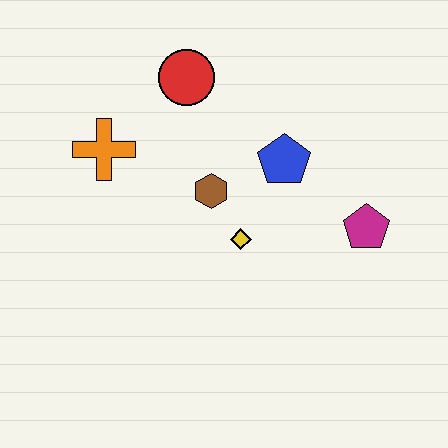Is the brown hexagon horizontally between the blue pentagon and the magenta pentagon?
No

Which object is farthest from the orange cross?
The magenta pentagon is farthest from the orange cross.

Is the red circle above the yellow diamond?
Yes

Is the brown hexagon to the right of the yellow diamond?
No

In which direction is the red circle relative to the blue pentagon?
The red circle is to the left of the blue pentagon.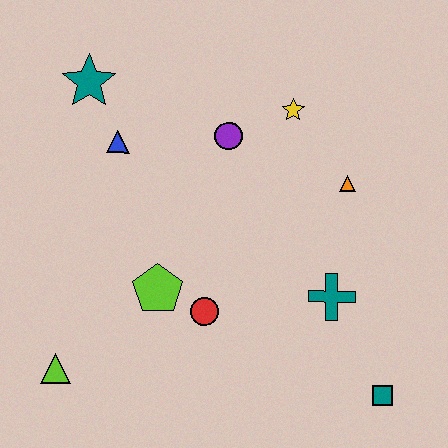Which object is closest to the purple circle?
The yellow star is closest to the purple circle.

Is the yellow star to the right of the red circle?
Yes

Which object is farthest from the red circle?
The teal star is farthest from the red circle.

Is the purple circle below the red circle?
No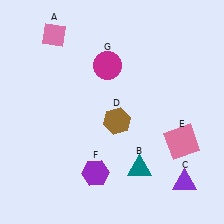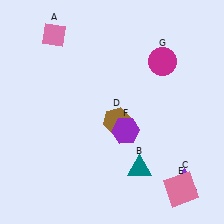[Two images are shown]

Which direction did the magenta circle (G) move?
The magenta circle (G) moved right.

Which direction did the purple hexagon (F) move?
The purple hexagon (F) moved up.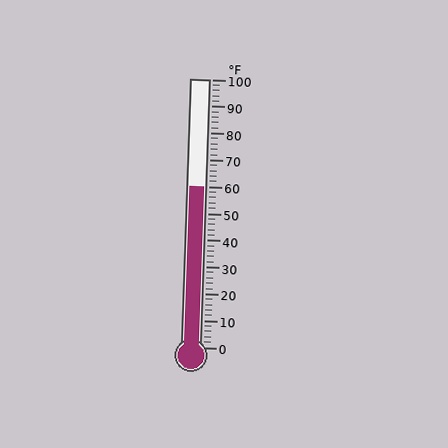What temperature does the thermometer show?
The thermometer shows approximately 60°F.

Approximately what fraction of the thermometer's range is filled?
The thermometer is filled to approximately 60% of its range.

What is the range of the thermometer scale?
The thermometer scale ranges from 0°F to 100°F.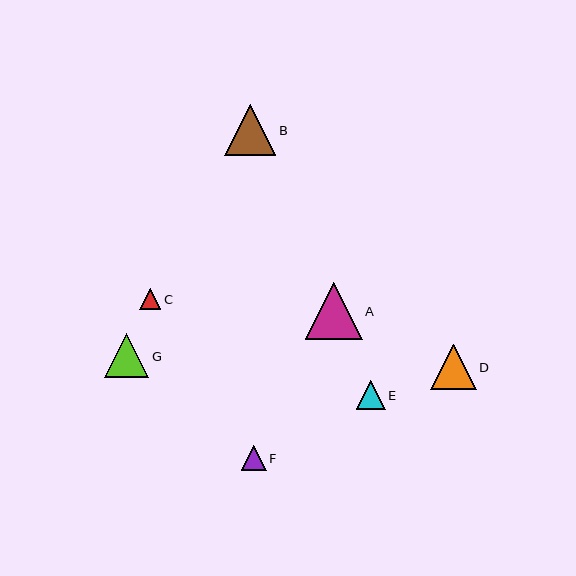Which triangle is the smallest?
Triangle C is the smallest with a size of approximately 21 pixels.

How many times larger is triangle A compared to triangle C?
Triangle A is approximately 2.7 times the size of triangle C.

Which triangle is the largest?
Triangle A is the largest with a size of approximately 57 pixels.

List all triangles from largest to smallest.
From largest to smallest: A, B, D, G, E, F, C.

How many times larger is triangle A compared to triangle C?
Triangle A is approximately 2.7 times the size of triangle C.